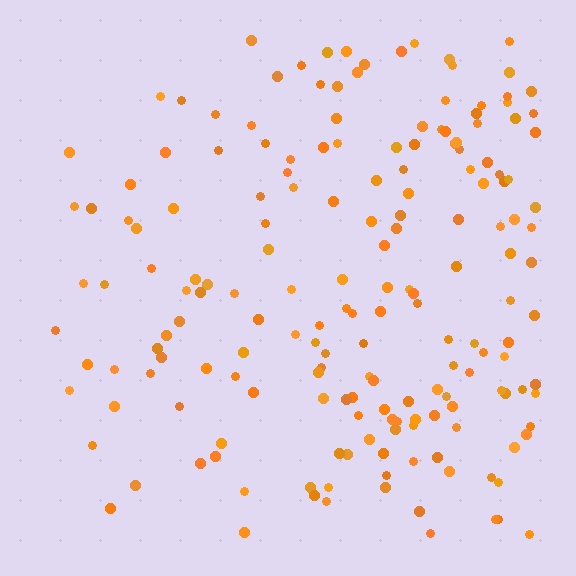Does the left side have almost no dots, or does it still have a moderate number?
Still a moderate number, just noticeably fewer than the right.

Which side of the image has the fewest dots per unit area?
The left.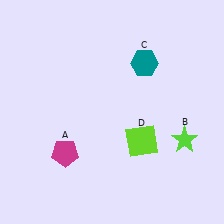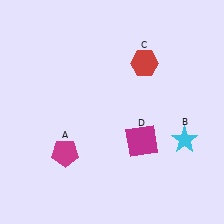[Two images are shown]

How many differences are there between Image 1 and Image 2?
There are 3 differences between the two images.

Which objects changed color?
B changed from lime to cyan. C changed from teal to red. D changed from lime to magenta.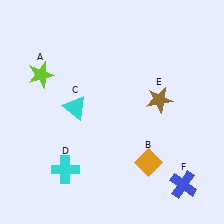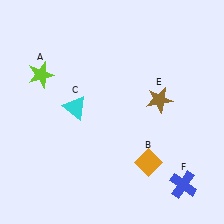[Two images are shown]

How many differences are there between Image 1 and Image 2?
There is 1 difference between the two images.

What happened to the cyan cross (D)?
The cyan cross (D) was removed in Image 2. It was in the bottom-left area of Image 1.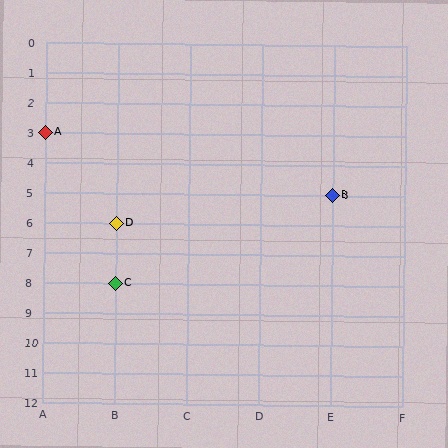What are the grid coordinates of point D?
Point D is at grid coordinates (B, 6).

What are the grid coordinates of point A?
Point A is at grid coordinates (A, 3).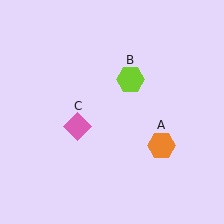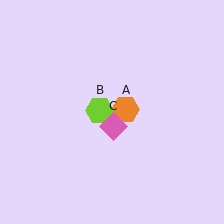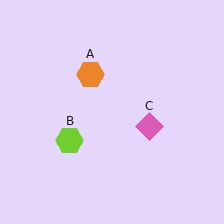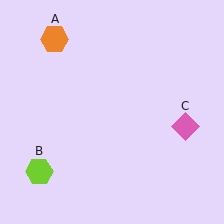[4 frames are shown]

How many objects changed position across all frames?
3 objects changed position: orange hexagon (object A), lime hexagon (object B), pink diamond (object C).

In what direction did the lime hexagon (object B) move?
The lime hexagon (object B) moved down and to the left.